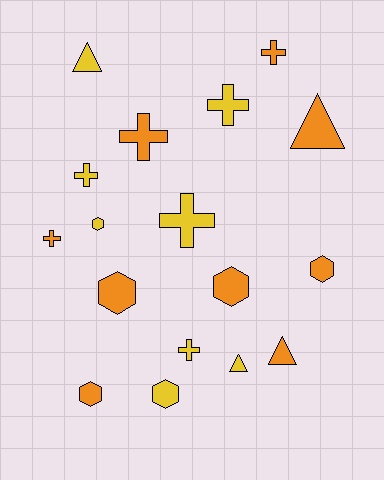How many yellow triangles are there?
There are 2 yellow triangles.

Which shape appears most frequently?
Cross, with 7 objects.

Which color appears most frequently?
Orange, with 9 objects.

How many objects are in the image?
There are 17 objects.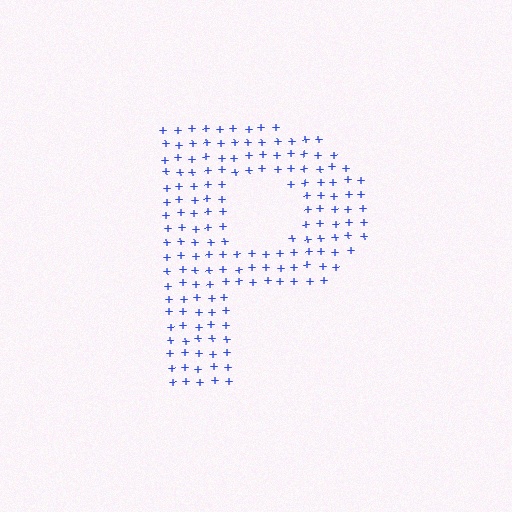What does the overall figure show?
The overall figure shows the letter P.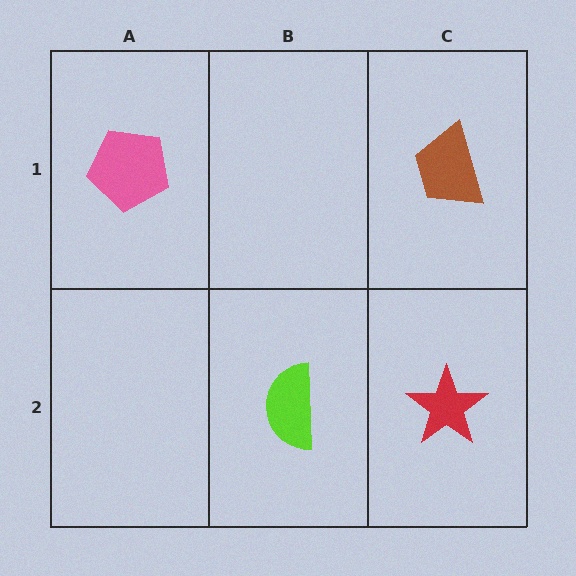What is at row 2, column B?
A lime semicircle.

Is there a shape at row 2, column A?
No, that cell is empty.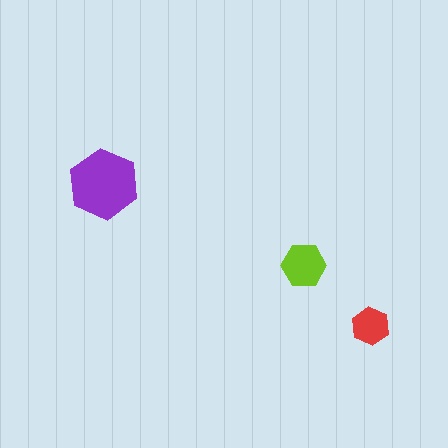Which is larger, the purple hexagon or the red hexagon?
The purple one.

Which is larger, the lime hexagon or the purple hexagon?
The purple one.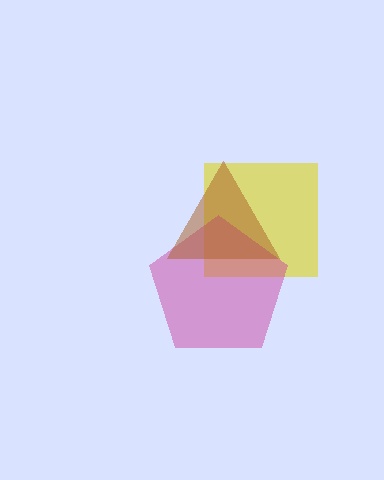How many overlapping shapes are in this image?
There are 3 overlapping shapes in the image.